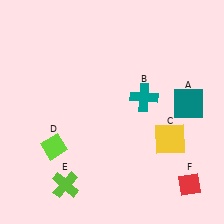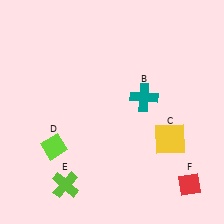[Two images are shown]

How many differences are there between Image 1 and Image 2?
There is 1 difference between the two images.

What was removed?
The teal square (A) was removed in Image 2.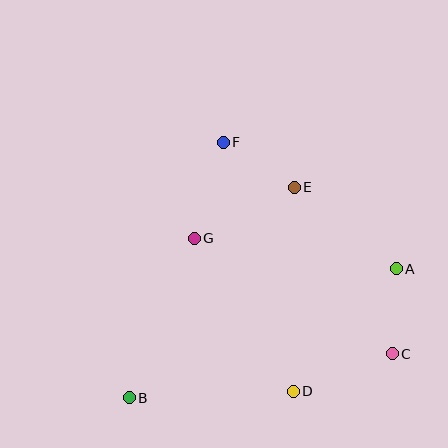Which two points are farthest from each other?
Points A and B are farthest from each other.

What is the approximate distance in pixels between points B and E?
The distance between B and E is approximately 267 pixels.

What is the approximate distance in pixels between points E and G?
The distance between E and G is approximately 112 pixels.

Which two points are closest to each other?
Points E and F are closest to each other.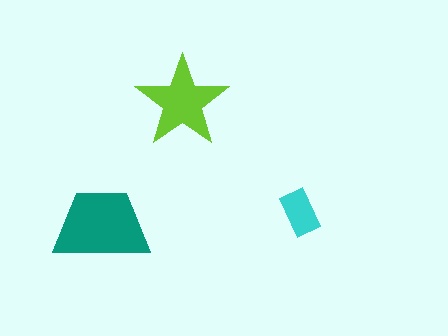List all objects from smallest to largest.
The cyan rectangle, the lime star, the teal trapezoid.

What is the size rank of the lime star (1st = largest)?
2nd.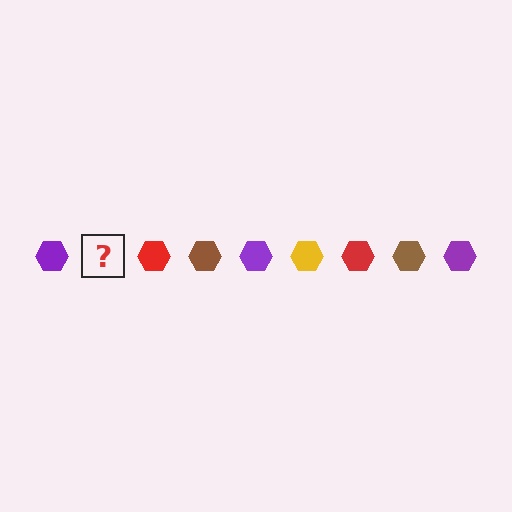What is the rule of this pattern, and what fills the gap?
The rule is that the pattern cycles through purple, yellow, red, brown hexagons. The gap should be filled with a yellow hexagon.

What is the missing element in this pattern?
The missing element is a yellow hexagon.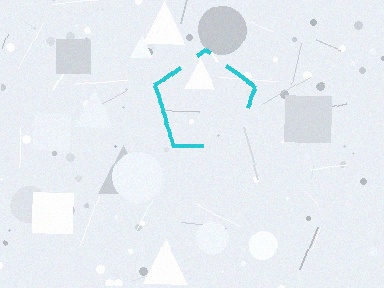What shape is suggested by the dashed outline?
The dashed outline suggests a pentagon.